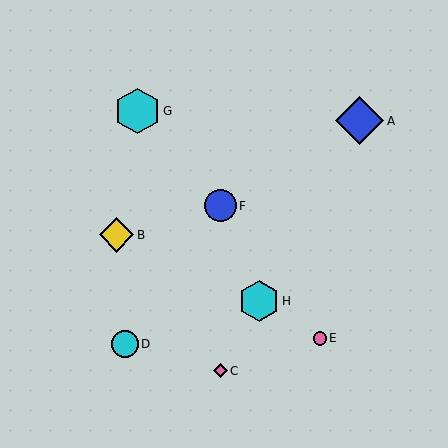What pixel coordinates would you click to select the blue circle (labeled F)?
Click at (220, 206) to select the blue circle F.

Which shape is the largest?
The blue diamond (labeled A) is the largest.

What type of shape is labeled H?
Shape H is a cyan hexagon.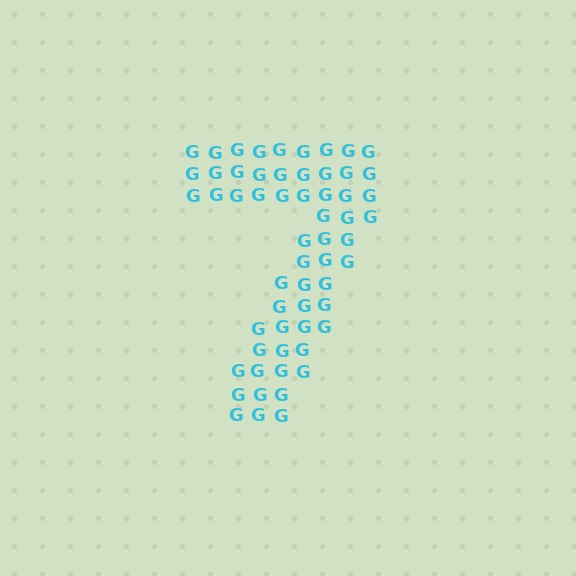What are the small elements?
The small elements are letter G's.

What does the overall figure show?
The overall figure shows the digit 7.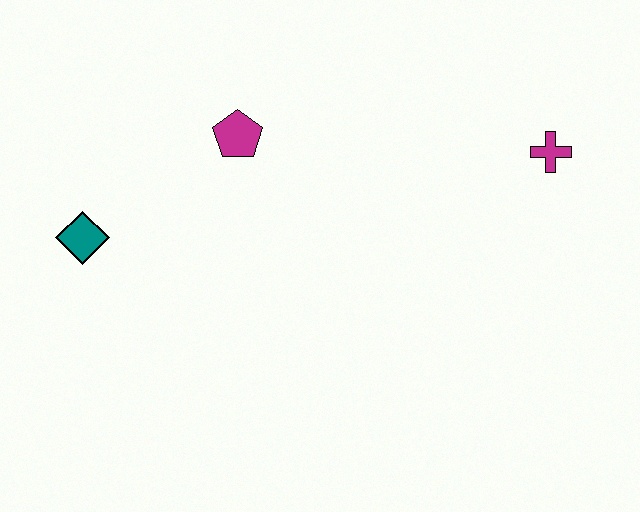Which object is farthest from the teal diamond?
The magenta cross is farthest from the teal diamond.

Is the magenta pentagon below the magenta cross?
No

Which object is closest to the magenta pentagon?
The teal diamond is closest to the magenta pentagon.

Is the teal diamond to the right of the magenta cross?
No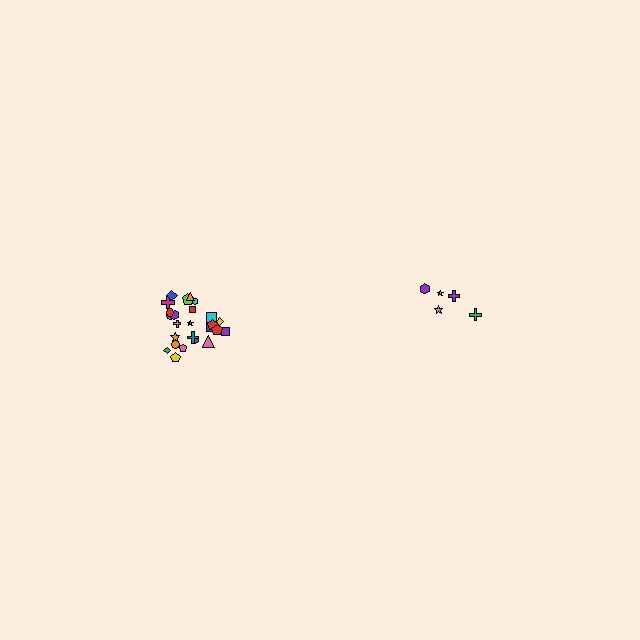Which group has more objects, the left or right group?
The left group.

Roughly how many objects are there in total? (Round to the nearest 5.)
Roughly 30 objects in total.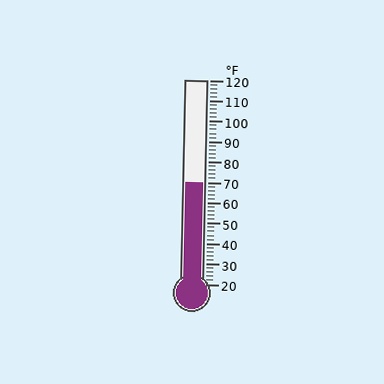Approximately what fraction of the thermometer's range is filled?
The thermometer is filled to approximately 50% of its range.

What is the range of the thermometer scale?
The thermometer scale ranges from 20°F to 120°F.